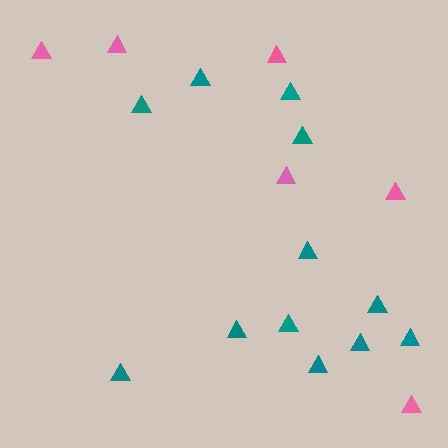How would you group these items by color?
There are 2 groups: one group of teal triangles (12) and one group of pink triangles (6).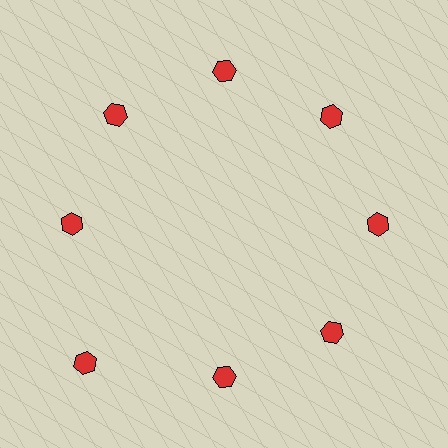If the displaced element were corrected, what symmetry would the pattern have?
It would have 8-fold rotational symmetry — the pattern would map onto itself every 45 degrees.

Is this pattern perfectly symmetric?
No. The 8 red hexagons are arranged in a ring, but one element near the 8 o'clock position is pushed outward from the center, breaking the 8-fold rotational symmetry.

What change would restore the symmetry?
The symmetry would be restored by moving it inward, back onto the ring so that all 8 hexagons sit at equal angles and equal distance from the center.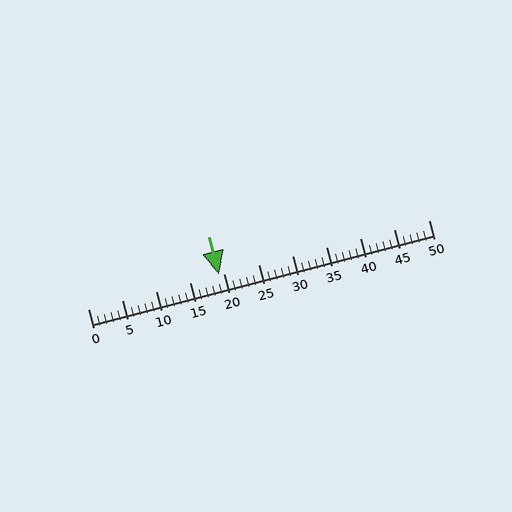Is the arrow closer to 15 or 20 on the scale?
The arrow is closer to 20.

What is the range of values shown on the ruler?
The ruler shows values from 0 to 50.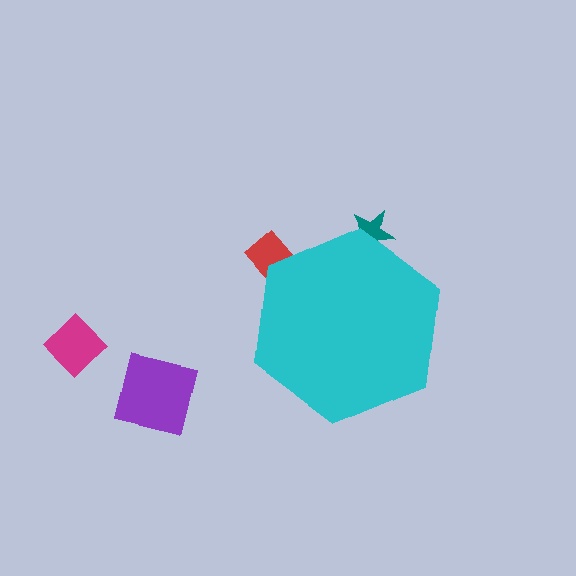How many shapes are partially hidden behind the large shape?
2 shapes are partially hidden.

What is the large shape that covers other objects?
A cyan hexagon.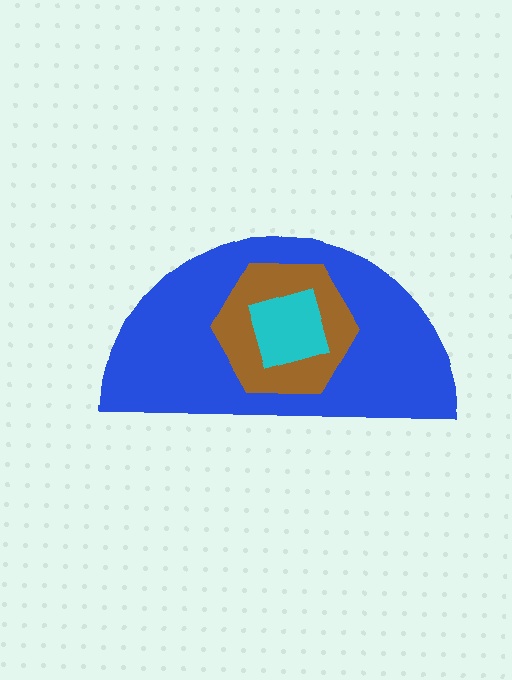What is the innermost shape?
The cyan diamond.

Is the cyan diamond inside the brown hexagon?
Yes.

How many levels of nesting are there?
3.